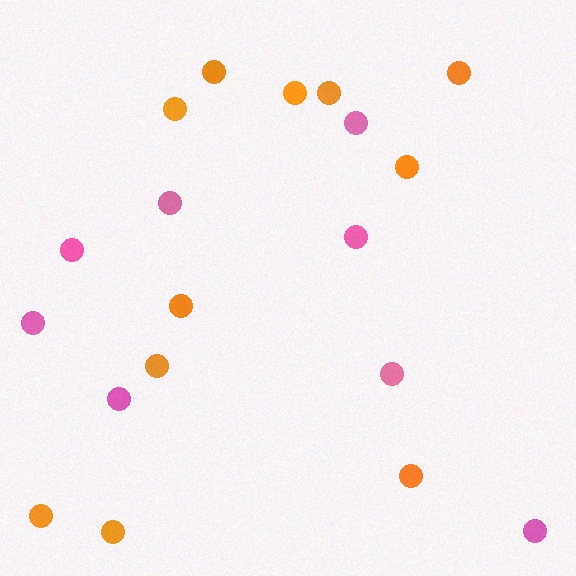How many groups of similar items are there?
There are 2 groups: one group of orange circles (11) and one group of pink circles (8).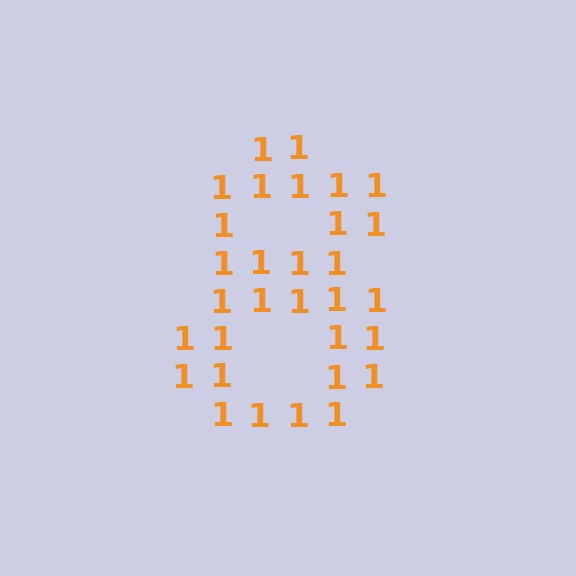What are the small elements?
The small elements are digit 1's.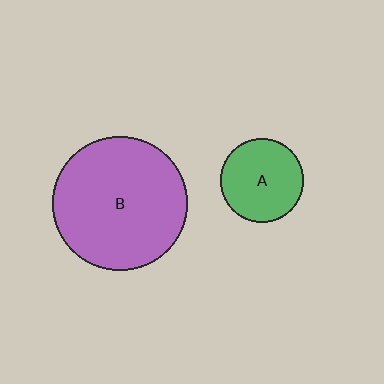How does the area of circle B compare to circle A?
Approximately 2.6 times.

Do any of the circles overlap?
No, none of the circles overlap.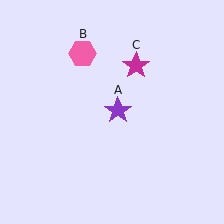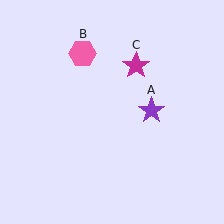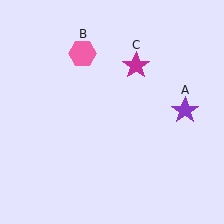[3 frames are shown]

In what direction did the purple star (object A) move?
The purple star (object A) moved right.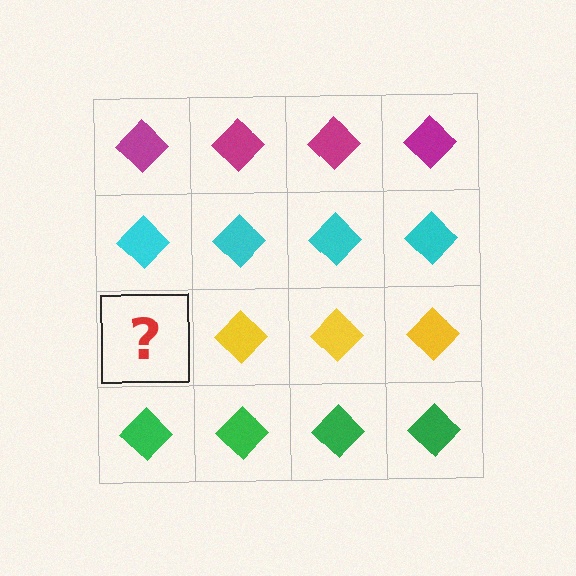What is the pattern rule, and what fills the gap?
The rule is that each row has a consistent color. The gap should be filled with a yellow diamond.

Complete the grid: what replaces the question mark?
The question mark should be replaced with a yellow diamond.